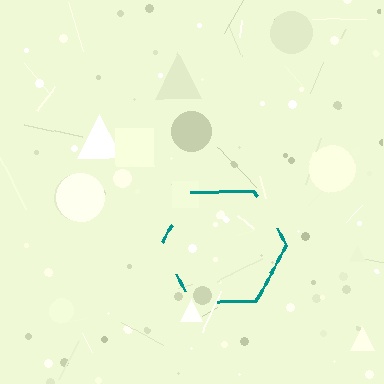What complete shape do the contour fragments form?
The contour fragments form a hexagon.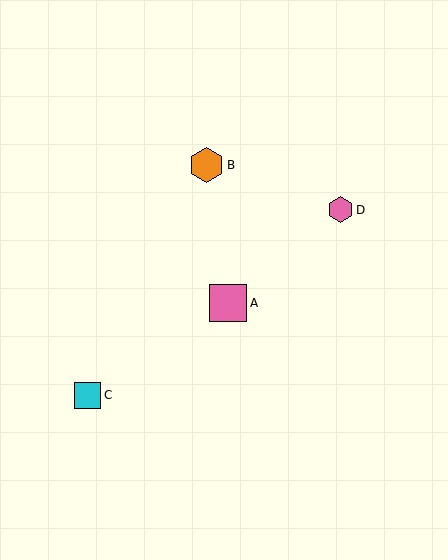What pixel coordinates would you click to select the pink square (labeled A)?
Click at (228, 303) to select the pink square A.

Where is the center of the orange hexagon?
The center of the orange hexagon is at (207, 165).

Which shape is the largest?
The pink square (labeled A) is the largest.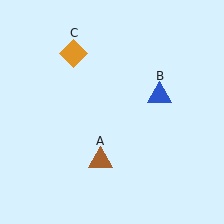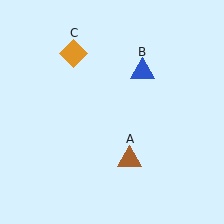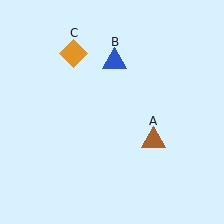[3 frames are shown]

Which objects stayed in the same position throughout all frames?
Orange diamond (object C) remained stationary.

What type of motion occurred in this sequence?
The brown triangle (object A), blue triangle (object B) rotated counterclockwise around the center of the scene.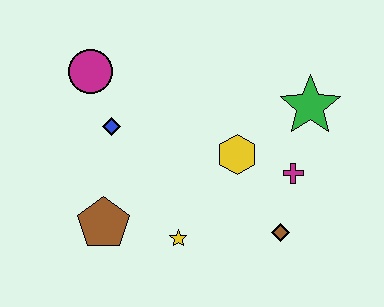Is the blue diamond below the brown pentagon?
No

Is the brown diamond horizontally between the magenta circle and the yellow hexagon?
No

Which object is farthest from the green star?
The brown pentagon is farthest from the green star.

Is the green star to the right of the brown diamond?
Yes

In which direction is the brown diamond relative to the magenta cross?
The brown diamond is below the magenta cross.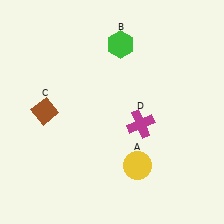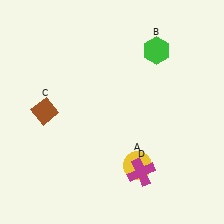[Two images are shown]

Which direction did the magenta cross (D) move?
The magenta cross (D) moved down.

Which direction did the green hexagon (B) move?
The green hexagon (B) moved right.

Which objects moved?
The objects that moved are: the green hexagon (B), the magenta cross (D).